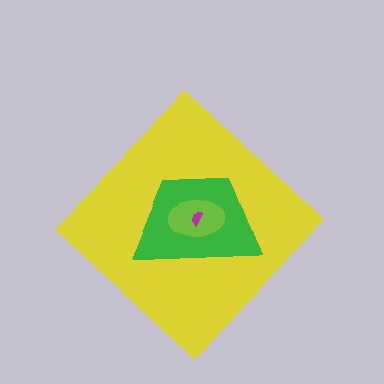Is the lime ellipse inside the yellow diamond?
Yes.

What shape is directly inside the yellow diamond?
The green trapezoid.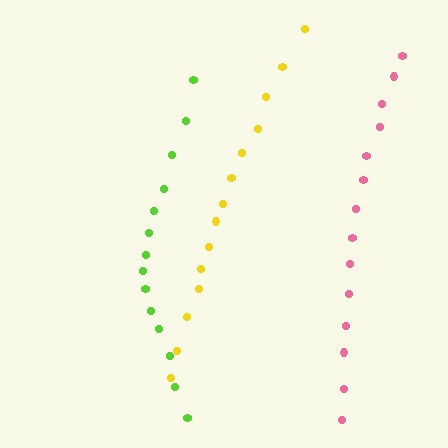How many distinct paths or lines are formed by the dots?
There are 3 distinct paths.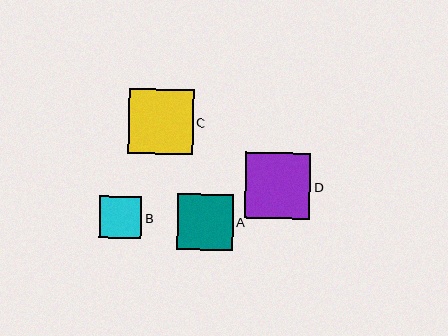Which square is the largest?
Square D is the largest with a size of approximately 66 pixels.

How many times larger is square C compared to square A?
Square C is approximately 1.2 times the size of square A.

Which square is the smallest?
Square B is the smallest with a size of approximately 42 pixels.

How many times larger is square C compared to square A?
Square C is approximately 1.2 times the size of square A.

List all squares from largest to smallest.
From largest to smallest: D, C, A, B.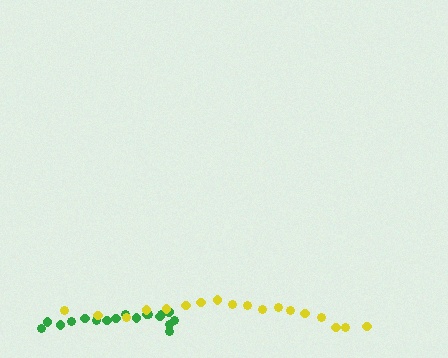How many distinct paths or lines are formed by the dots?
There are 2 distinct paths.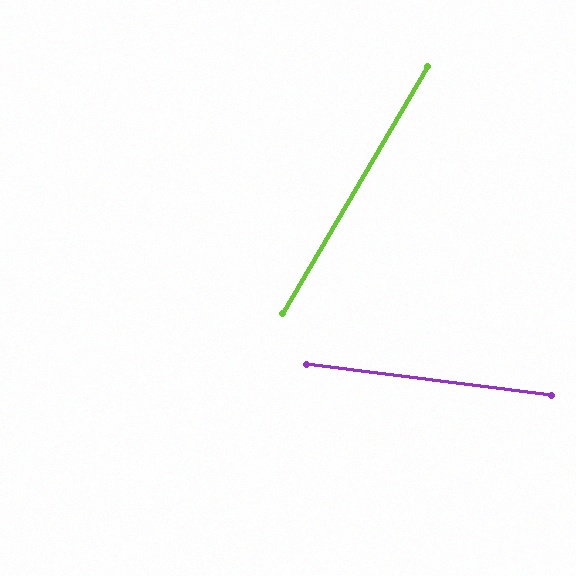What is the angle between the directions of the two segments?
Approximately 67 degrees.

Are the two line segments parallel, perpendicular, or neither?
Neither parallel nor perpendicular — they differ by about 67°.